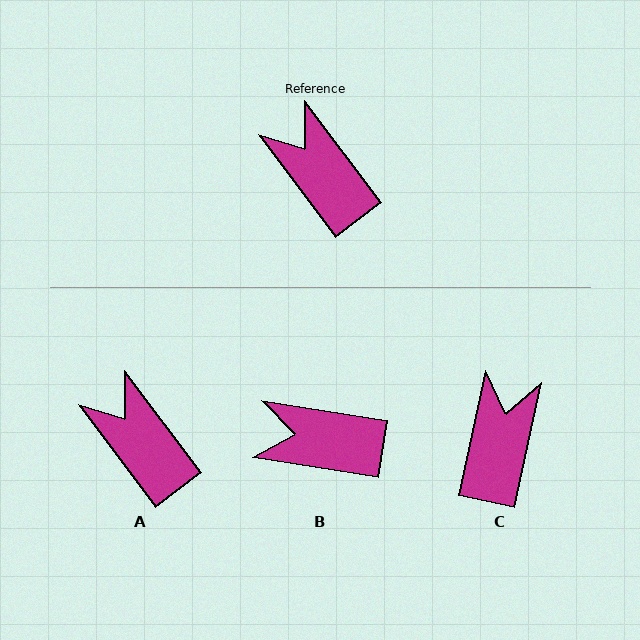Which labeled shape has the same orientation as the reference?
A.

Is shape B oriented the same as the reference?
No, it is off by about 44 degrees.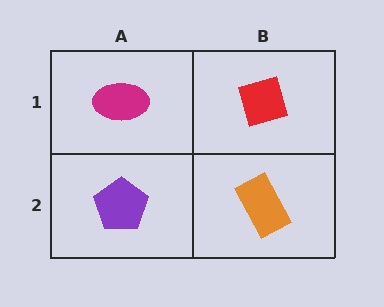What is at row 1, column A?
A magenta ellipse.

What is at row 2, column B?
An orange rectangle.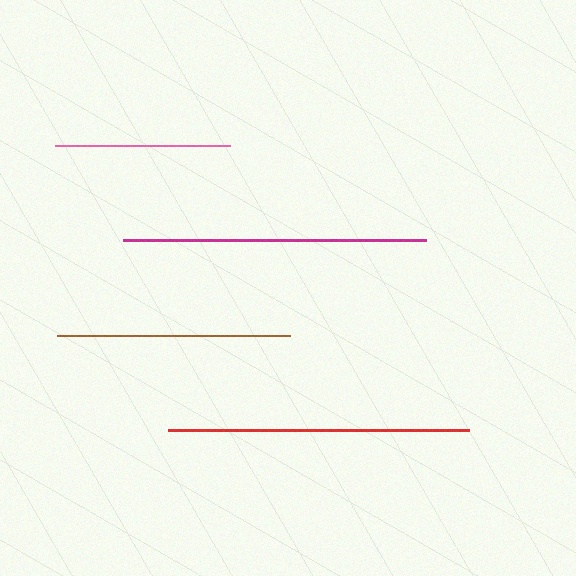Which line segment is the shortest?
The pink line is the shortest at approximately 175 pixels.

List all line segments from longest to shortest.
From longest to shortest: magenta, red, brown, pink.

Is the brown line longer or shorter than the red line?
The red line is longer than the brown line.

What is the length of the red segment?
The red segment is approximately 301 pixels long.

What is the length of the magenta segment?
The magenta segment is approximately 303 pixels long.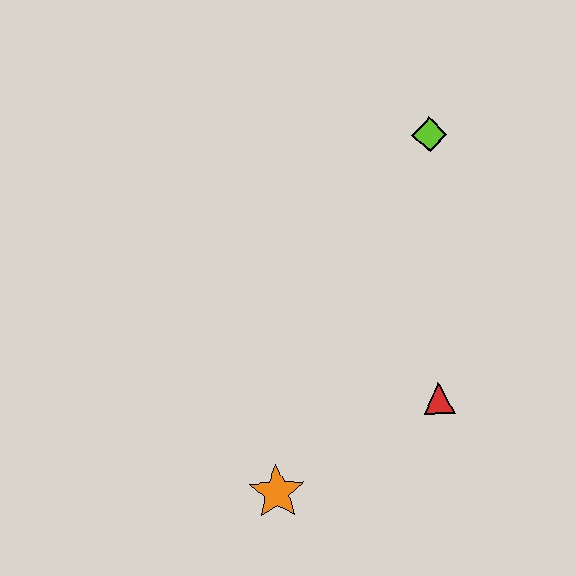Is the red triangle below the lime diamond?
Yes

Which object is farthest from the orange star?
The lime diamond is farthest from the orange star.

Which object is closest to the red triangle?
The orange star is closest to the red triangle.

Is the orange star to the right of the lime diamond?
No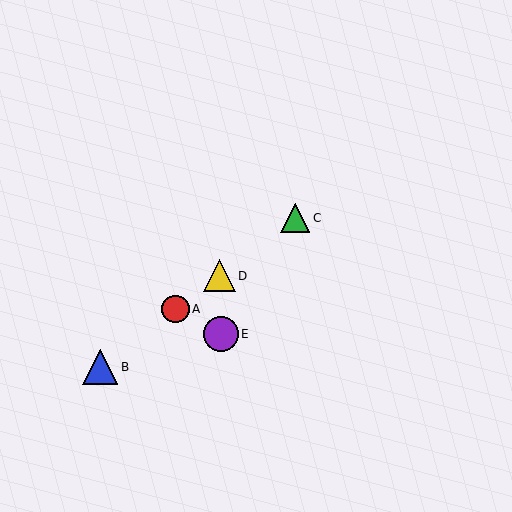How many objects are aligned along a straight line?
4 objects (A, B, C, D) are aligned along a straight line.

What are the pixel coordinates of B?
Object B is at (100, 367).